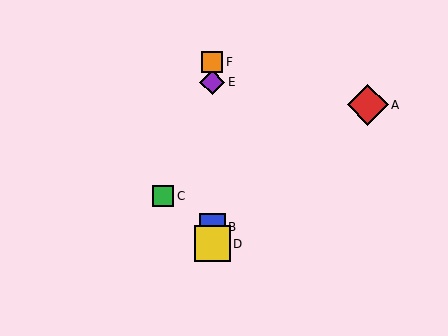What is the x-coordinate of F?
Object F is at x≈212.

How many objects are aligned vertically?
4 objects (B, D, E, F) are aligned vertically.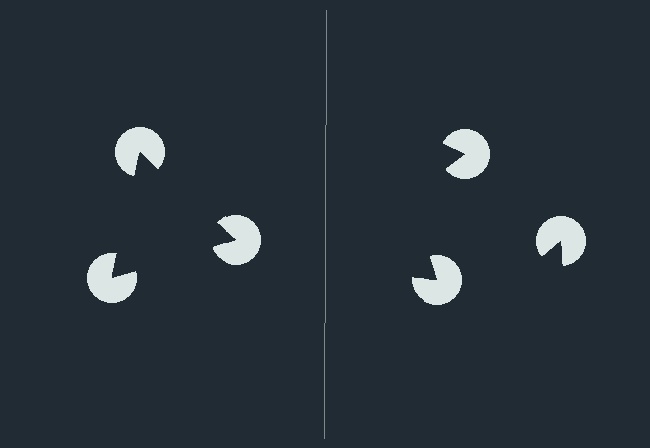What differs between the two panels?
The pac-man discs are positioned identically on both sides; only the wedge orientations differ. On the left they align to a triangle; on the right they are misaligned.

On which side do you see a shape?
An illusory triangle appears on the left side. On the right side the wedge cuts are rotated, so no coherent shape forms.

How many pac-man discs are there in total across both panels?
6 — 3 on each side.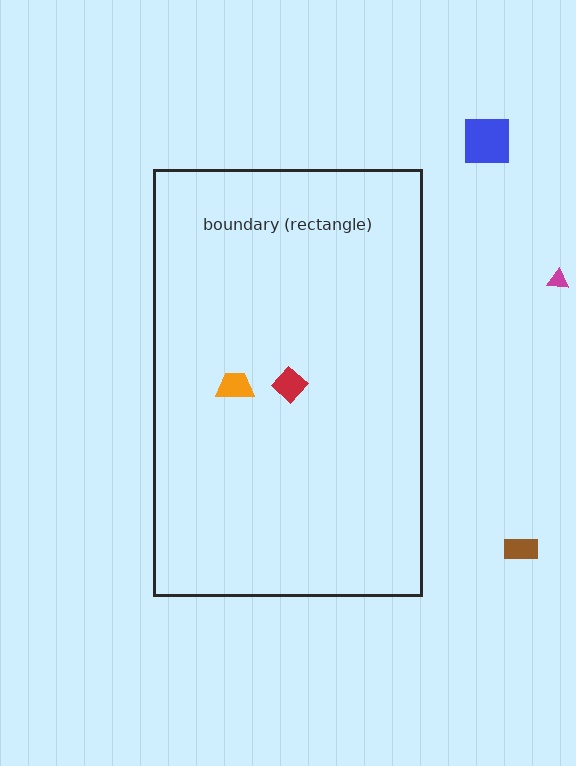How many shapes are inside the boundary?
2 inside, 3 outside.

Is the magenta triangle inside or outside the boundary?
Outside.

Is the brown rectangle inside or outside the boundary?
Outside.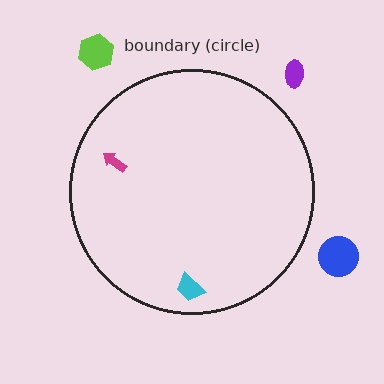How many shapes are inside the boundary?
2 inside, 3 outside.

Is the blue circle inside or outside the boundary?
Outside.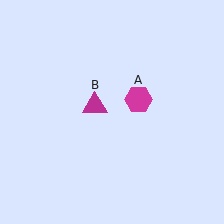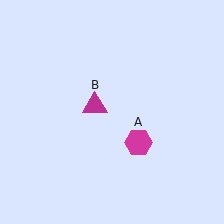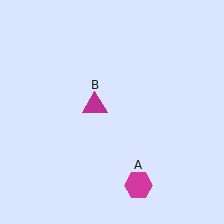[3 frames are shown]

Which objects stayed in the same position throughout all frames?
Magenta triangle (object B) remained stationary.